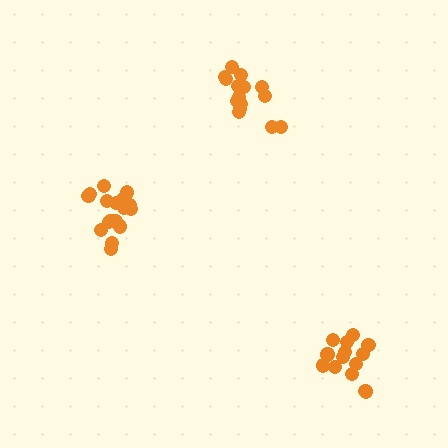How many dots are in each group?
Group 1: 17 dots, Group 2: 14 dots, Group 3: 15 dots (46 total).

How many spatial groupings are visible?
There are 3 spatial groupings.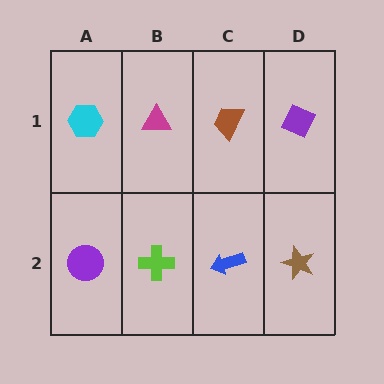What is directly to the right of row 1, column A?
A magenta triangle.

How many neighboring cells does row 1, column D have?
2.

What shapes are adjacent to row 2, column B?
A magenta triangle (row 1, column B), a purple circle (row 2, column A), a blue arrow (row 2, column C).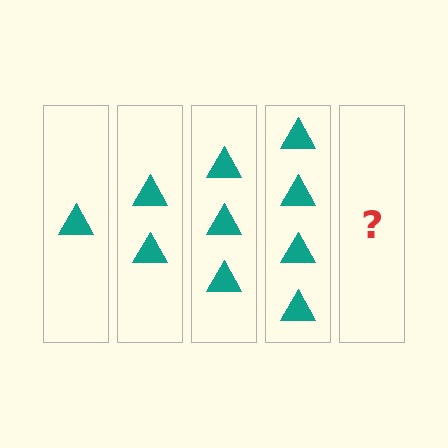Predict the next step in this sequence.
The next step is 5 triangles.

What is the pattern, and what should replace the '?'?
The pattern is that each step adds one more triangle. The '?' should be 5 triangles.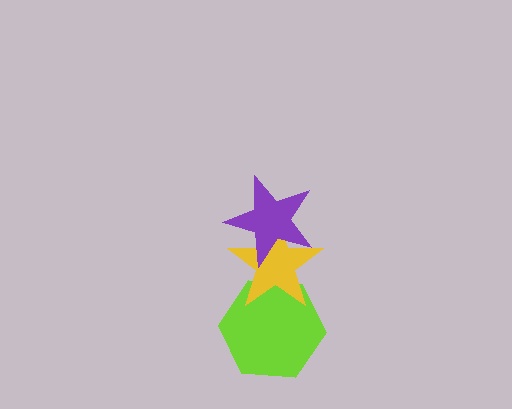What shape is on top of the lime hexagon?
The yellow star is on top of the lime hexagon.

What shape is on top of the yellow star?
The purple star is on top of the yellow star.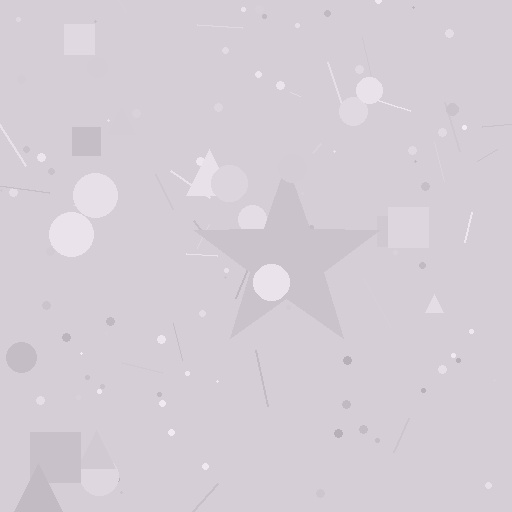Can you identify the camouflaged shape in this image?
The camouflaged shape is a star.